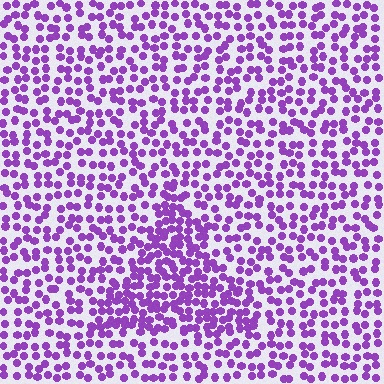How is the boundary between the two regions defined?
The boundary is defined by a change in element density (approximately 1.7x ratio). All elements are the same color, size, and shape.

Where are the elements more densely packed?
The elements are more densely packed inside the triangle boundary.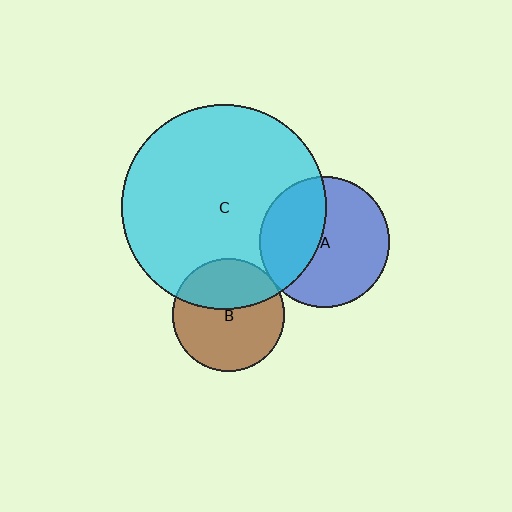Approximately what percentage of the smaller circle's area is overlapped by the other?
Approximately 40%.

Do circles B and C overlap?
Yes.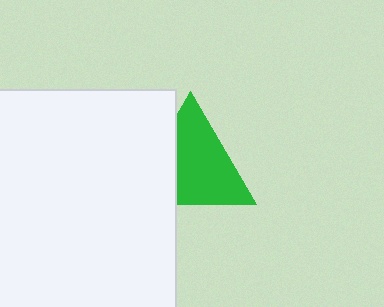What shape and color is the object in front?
The object in front is a white square.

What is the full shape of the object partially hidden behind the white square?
The partially hidden object is a green triangle.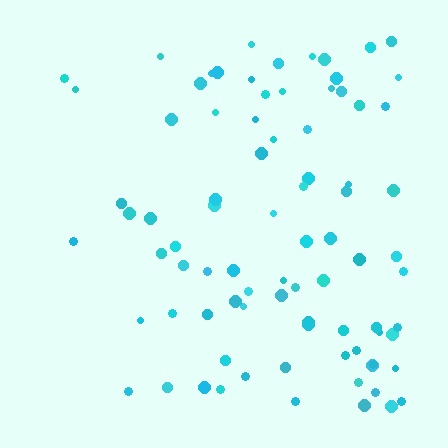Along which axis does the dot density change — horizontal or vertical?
Horizontal.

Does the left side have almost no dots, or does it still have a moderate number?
Still a moderate number, just noticeably fewer than the right.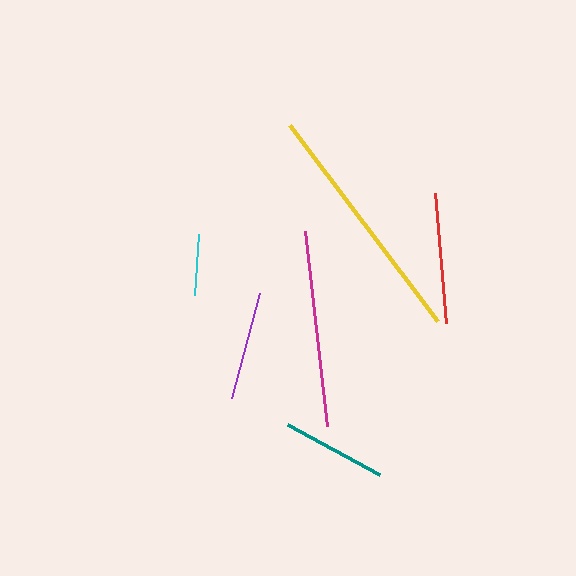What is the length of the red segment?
The red segment is approximately 130 pixels long.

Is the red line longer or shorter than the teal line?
The red line is longer than the teal line.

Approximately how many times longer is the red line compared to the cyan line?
The red line is approximately 2.2 times the length of the cyan line.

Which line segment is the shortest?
The cyan line is the shortest at approximately 61 pixels.